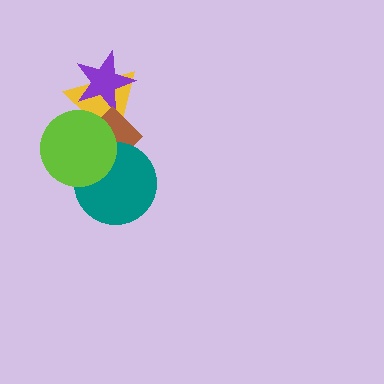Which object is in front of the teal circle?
The lime circle is in front of the teal circle.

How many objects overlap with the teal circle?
2 objects overlap with the teal circle.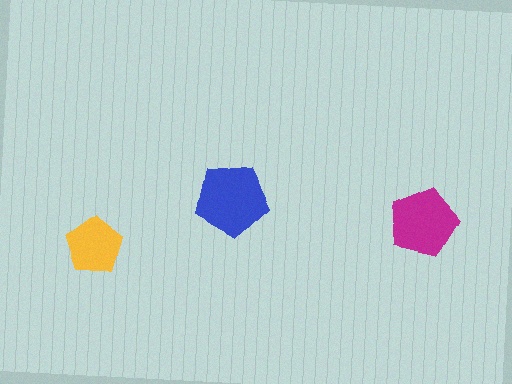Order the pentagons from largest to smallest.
the blue one, the magenta one, the yellow one.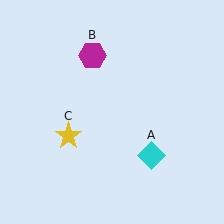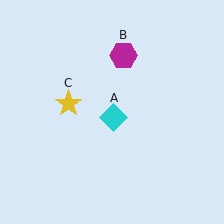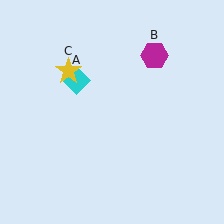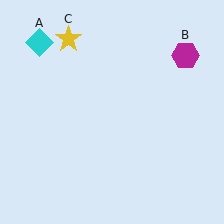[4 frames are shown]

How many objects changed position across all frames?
3 objects changed position: cyan diamond (object A), magenta hexagon (object B), yellow star (object C).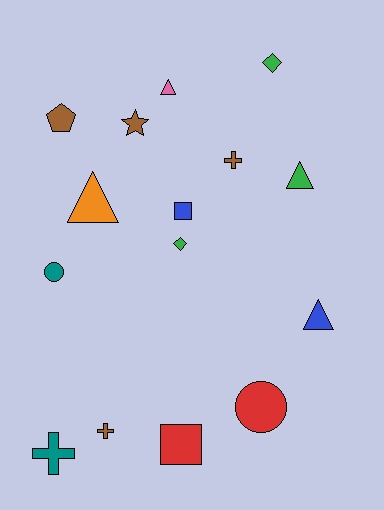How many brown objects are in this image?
There are 4 brown objects.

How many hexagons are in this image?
There are no hexagons.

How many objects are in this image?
There are 15 objects.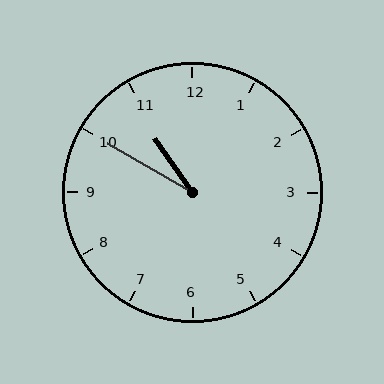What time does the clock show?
10:50.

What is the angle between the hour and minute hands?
Approximately 25 degrees.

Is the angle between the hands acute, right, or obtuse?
It is acute.